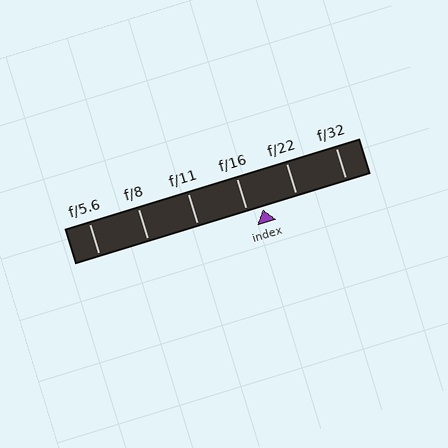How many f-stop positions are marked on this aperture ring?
There are 6 f-stop positions marked.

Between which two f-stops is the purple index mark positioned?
The index mark is between f/16 and f/22.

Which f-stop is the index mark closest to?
The index mark is closest to f/16.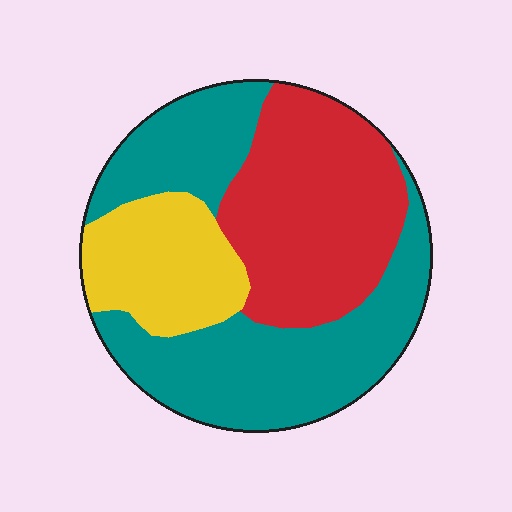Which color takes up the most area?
Teal, at roughly 45%.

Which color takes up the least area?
Yellow, at roughly 20%.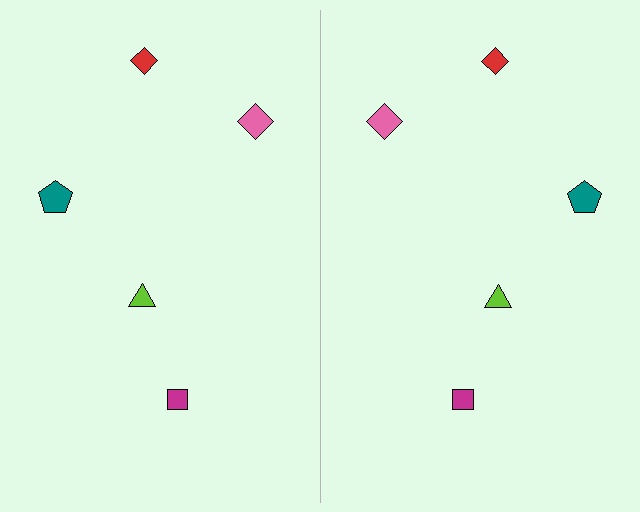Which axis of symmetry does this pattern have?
The pattern has a vertical axis of symmetry running through the center of the image.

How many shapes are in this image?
There are 10 shapes in this image.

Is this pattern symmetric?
Yes, this pattern has bilateral (reflection) symmetry.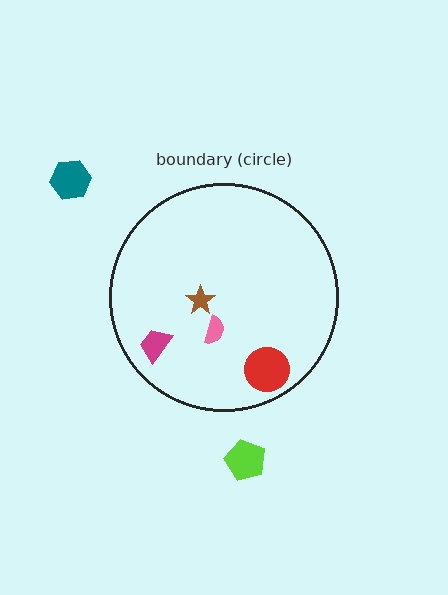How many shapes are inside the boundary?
4 inside, 2 outside.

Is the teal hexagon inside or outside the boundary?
Outside.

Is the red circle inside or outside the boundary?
Inside.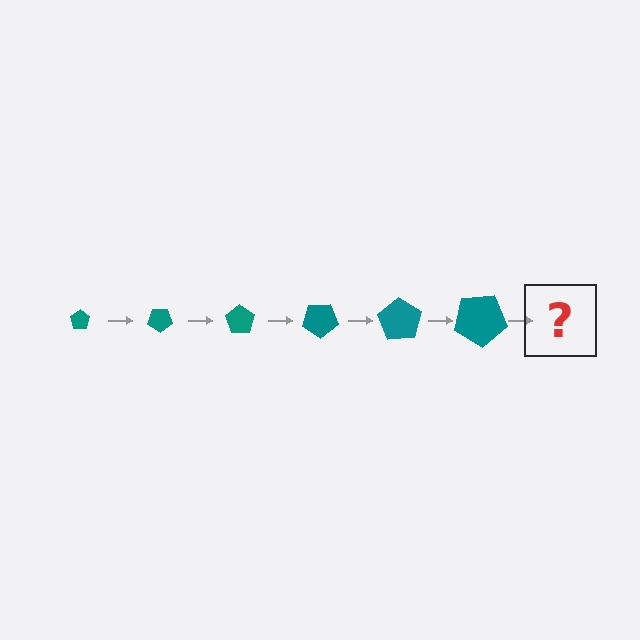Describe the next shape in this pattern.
It should be a pentagon, larger than the previous one and rotated 210 degrees from the start.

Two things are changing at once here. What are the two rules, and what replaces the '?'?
The two rules are that the pentagon grows larger each step and it rotates 35 degrees each step. The '?' should be a pentagon, larger than the previous one and rotated 210 degrees from the start.